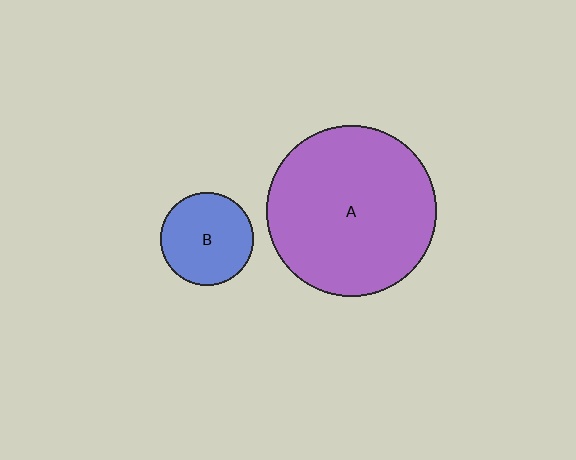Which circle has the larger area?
Circle A (purple).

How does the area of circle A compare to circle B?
Approximately 3.4 times.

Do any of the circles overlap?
No, none of the circles overlap.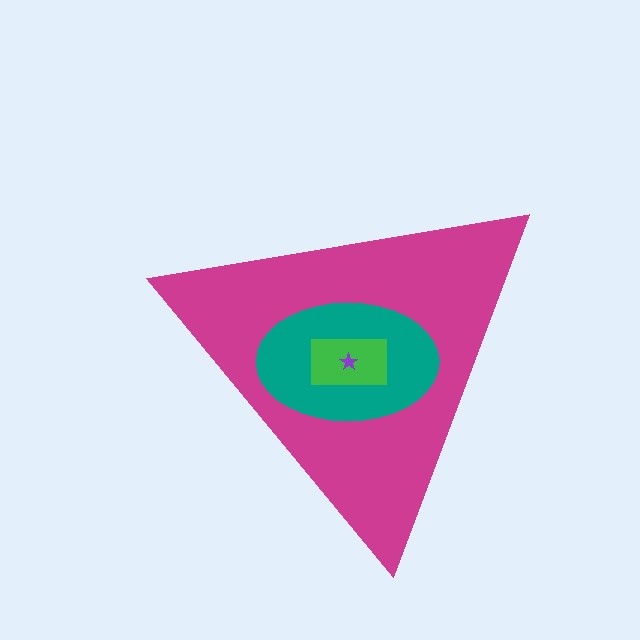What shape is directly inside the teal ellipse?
The green rectangle.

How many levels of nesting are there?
4.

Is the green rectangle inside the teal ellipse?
Yes.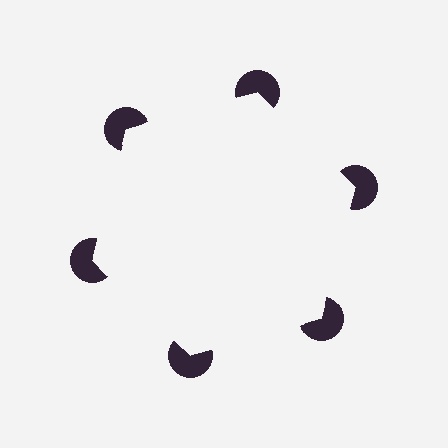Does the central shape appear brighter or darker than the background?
It typically appears slightly brighter than the background, even though no actual brightness change is drawn.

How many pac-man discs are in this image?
There are 6 — one at each vertex of the illusory hexagon.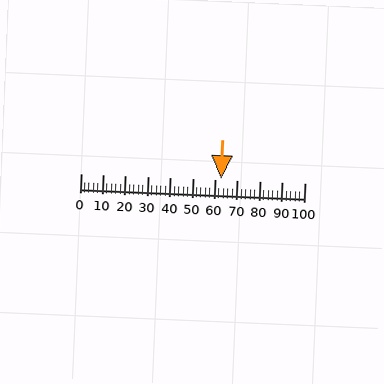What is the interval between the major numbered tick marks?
The major tick marks are spaced 10 units apart.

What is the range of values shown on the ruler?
The ruler shows values from 0 to 100.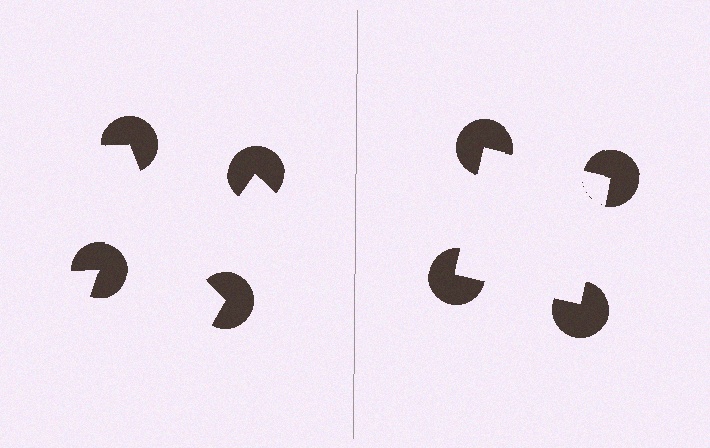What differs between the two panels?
The pac-man discs are positioned identically on both sides; only the wedge orientations differ. On the right they align to a square; on the left they are misaligned.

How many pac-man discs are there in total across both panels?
8 — 4 on each side.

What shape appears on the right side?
An illusory square.